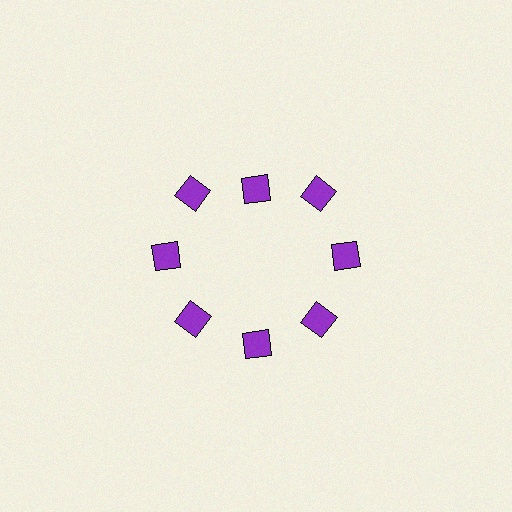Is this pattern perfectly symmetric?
No. The 8 purple squares are arranged in a ring, but one element near the 12 o'clock position is pulled inward toward the center, breaking the 8-fold rotational symmetry.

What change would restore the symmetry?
The symmetry would be restored by moving it outward, back onto the ring so that all 8 squares sit at equal angles and equal distance from the center.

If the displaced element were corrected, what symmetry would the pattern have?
It would have 8-fold rotational symmetry — the pattern would map onto itself every 45 degrees.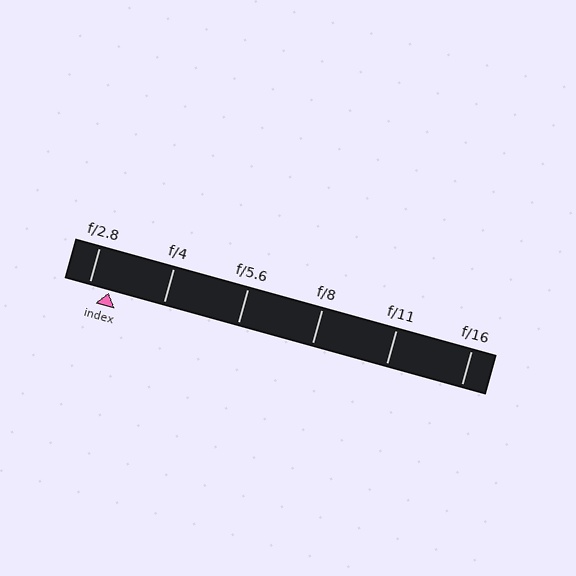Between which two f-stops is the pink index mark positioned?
The index mark is between f/2.8 and f/4.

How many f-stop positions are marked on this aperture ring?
There are 6 f-stop positions marked.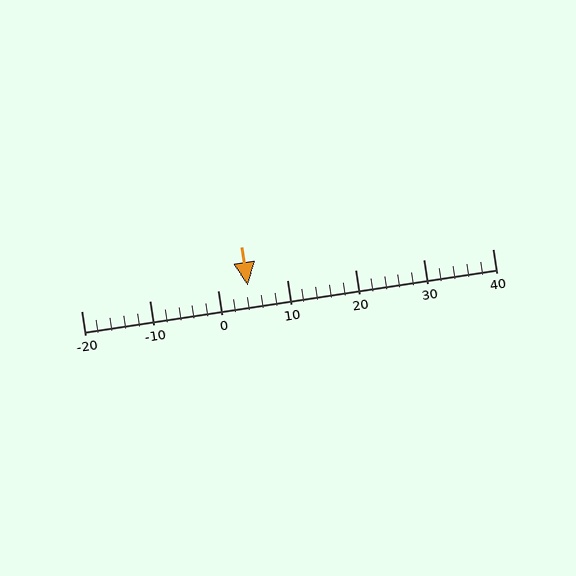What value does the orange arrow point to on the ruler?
The orange arrow points to approximately 4.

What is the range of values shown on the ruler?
The ruler shows values from -20 to 40.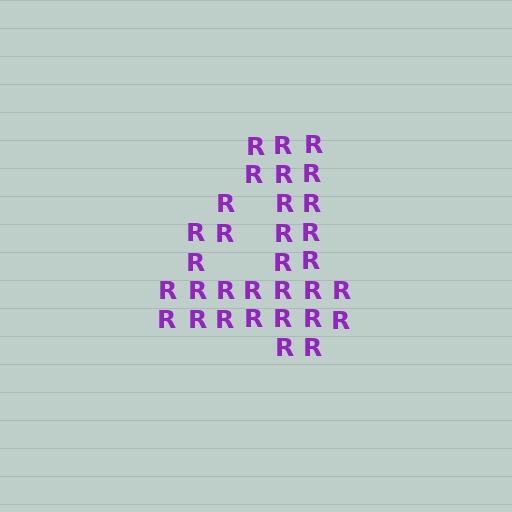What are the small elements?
The small elements are letter R's.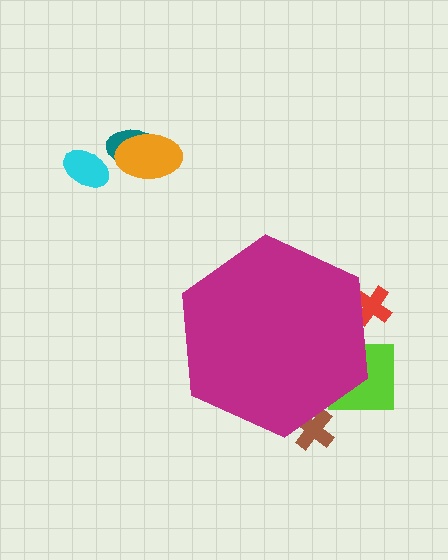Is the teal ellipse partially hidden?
No, the teal ellipse is fully visible.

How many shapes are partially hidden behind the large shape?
3 shapes are partially hidden.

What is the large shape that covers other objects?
A magenta hexagon.